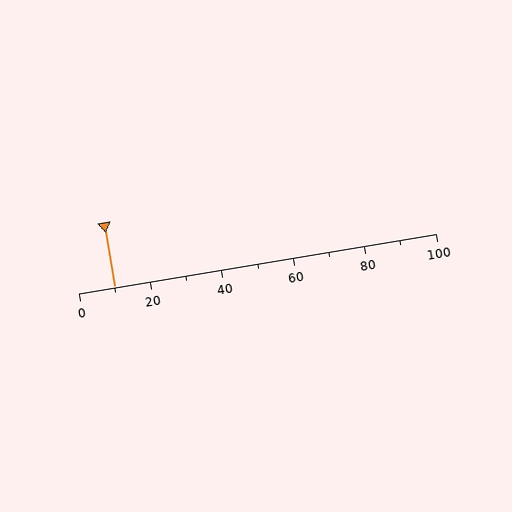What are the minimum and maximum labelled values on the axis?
The axis runs from 0 to 100.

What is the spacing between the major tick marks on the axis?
The major ticks are spaced 20 apart.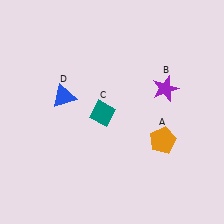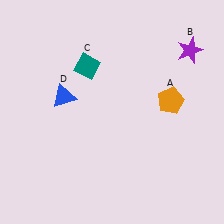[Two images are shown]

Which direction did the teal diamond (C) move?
The teal diamond (C) moved up.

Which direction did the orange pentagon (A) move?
The orange pentagon (A) moved up.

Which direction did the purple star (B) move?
The purple star (B) moved up.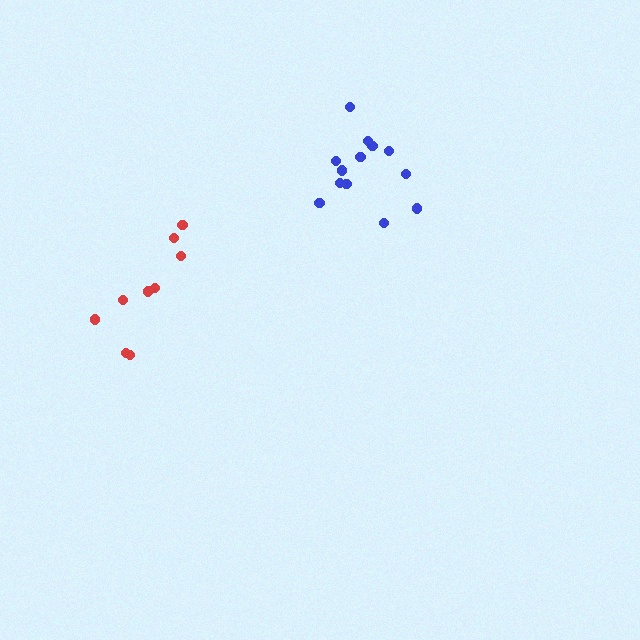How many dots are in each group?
Group 1: 13 dots, Group 2: 9 dots (22 total).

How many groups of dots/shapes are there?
There are 2 groups.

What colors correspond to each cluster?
The clusters are colored: blue, red.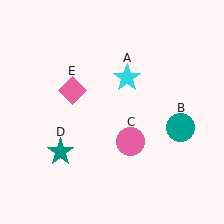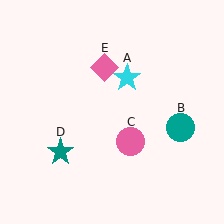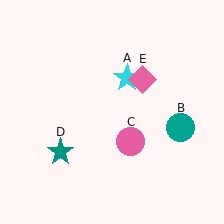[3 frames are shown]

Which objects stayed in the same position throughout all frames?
Cyan star (object A) and teal circle (object B) and pink circle (object C) and teal star (object D) remained stationary.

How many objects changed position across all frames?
1 object changed position: pink diamond (object E).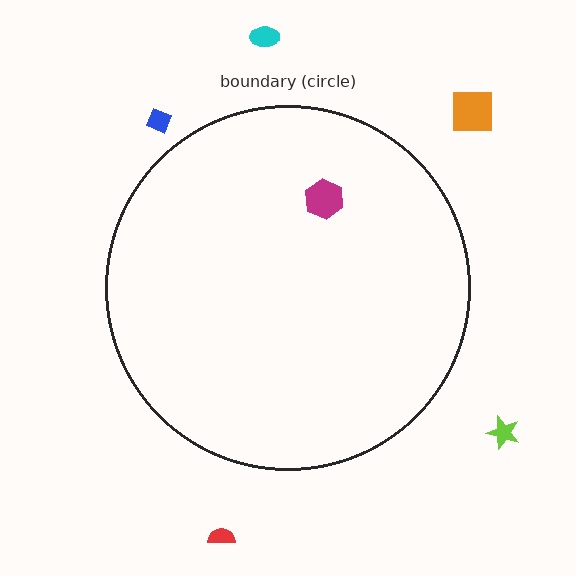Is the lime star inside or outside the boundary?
Outside.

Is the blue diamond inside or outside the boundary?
Outside.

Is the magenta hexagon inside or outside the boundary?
Inside.